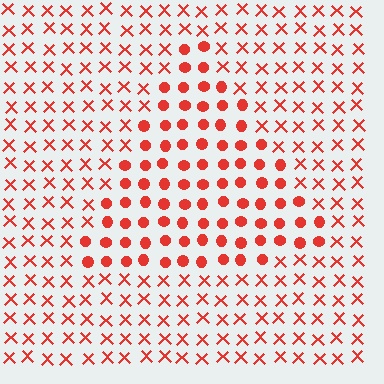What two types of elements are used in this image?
The image uses circles inside the triangle region and X marks outside it.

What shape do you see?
I see a triangle.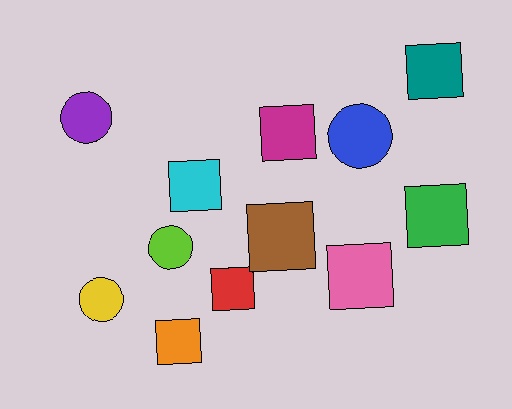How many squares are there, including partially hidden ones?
There are 8 squares.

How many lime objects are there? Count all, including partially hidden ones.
There is 1 lime object.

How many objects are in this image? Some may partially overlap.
There are 12 objects.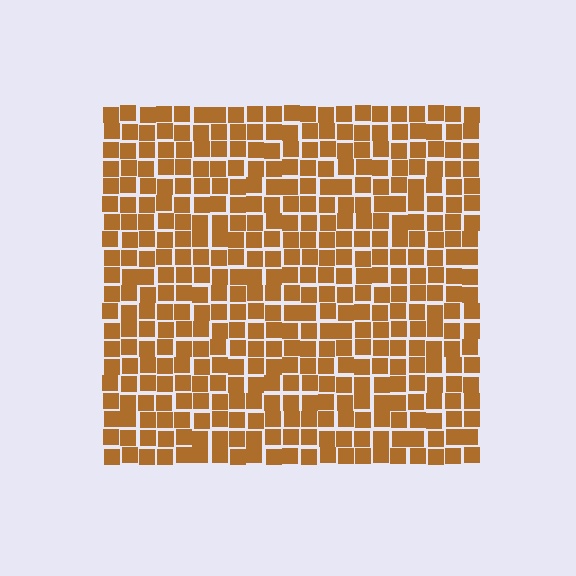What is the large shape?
The large shape is a square.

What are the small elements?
The small elements are squares.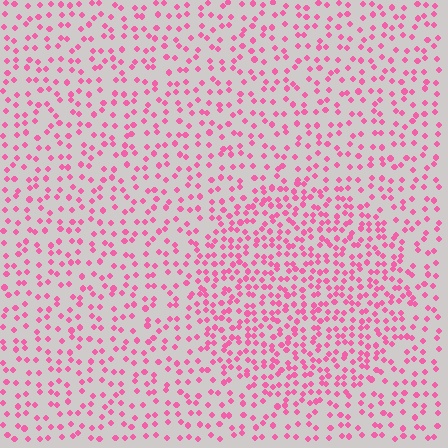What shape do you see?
I see a circle.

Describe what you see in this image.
The image contains small pink elements arranged at two different densities. A circle-shaped region is visible where the elements are more densely packed than the surrounding area.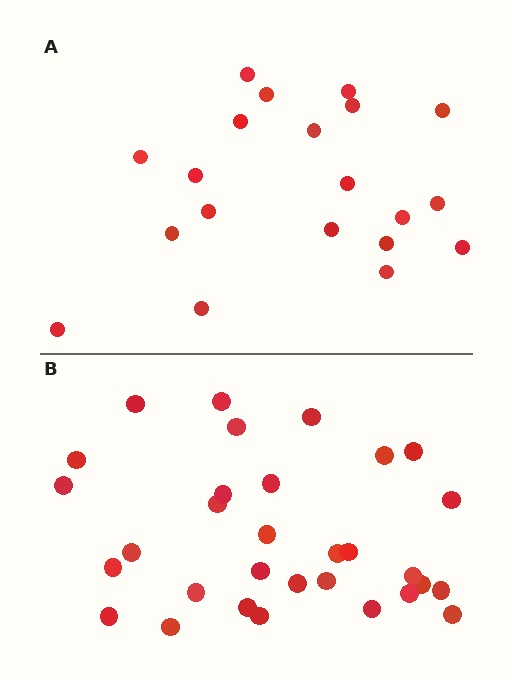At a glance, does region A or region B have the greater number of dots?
Region B (the bottom region) has more dots.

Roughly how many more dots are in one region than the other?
Region B has roughly 12 or so more dots than region A.